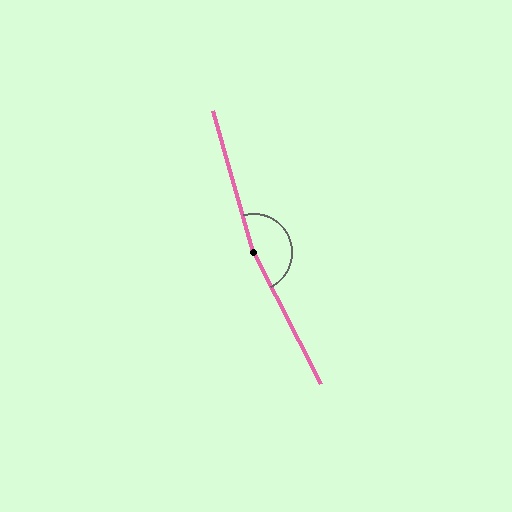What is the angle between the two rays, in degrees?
Approximately 169 degrees.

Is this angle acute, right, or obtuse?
It is obtuse.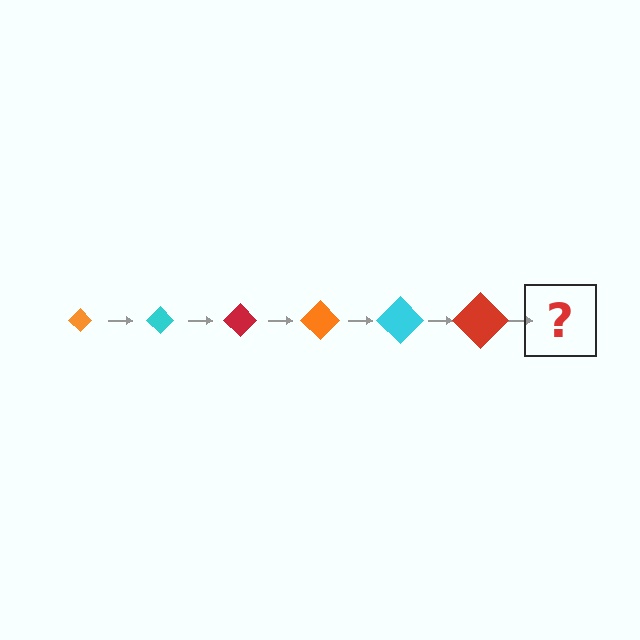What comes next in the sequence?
The next element should be an orange diamond, larger than the previous one.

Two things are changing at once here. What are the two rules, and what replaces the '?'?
The two rules are that the diamond grows larger each step and the color cycles through orange, cyan, and red. The '?' should be an orange diamond, larger than the previous one.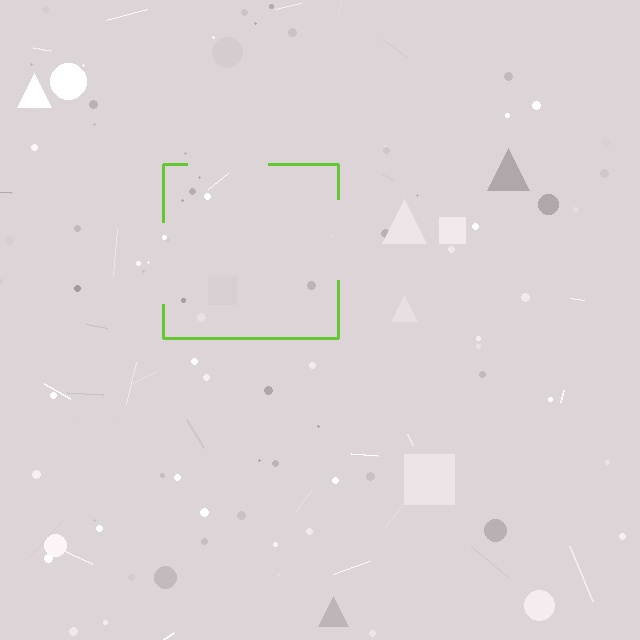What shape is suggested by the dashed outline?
The dashed outline suggests a square.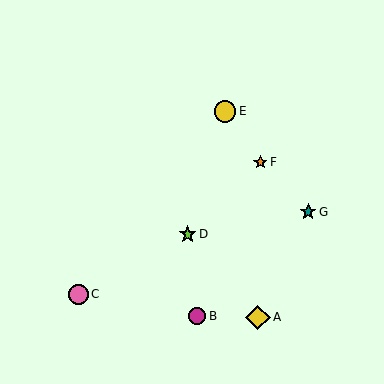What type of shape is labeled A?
Shape A is a yellow diamond.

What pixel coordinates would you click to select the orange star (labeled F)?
Click at (260, 162) to select the orange star F.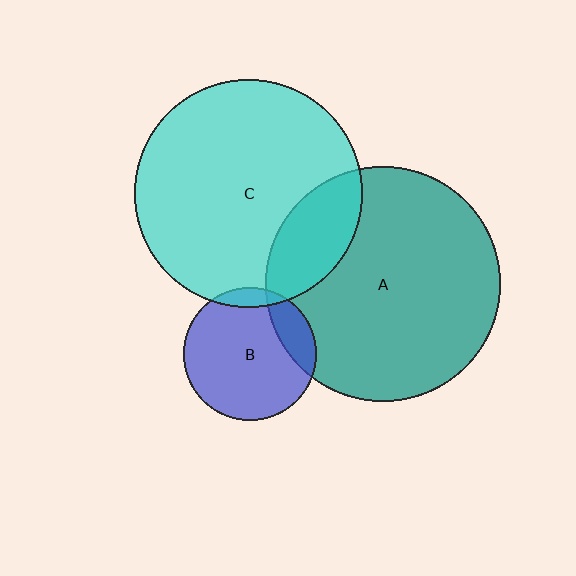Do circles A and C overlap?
Yes.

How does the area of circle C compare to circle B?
Approximately 2.9 times.